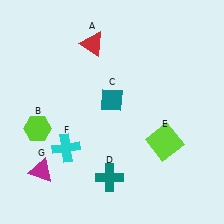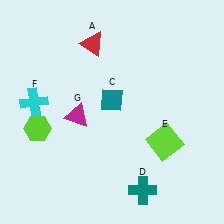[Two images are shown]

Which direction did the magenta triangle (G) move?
The magenta triangle (G) moved up.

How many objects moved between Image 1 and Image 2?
3 objects moved between the two images.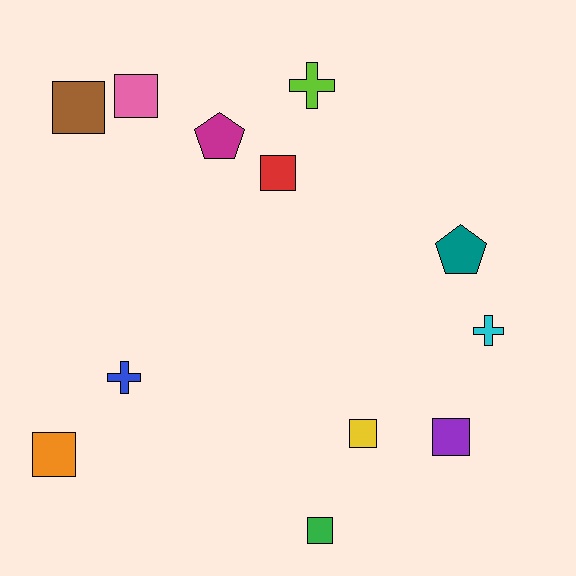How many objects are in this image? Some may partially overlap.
There are 12 objects.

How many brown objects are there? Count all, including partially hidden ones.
There is 1 brown object.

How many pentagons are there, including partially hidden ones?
There are 2 pentagons.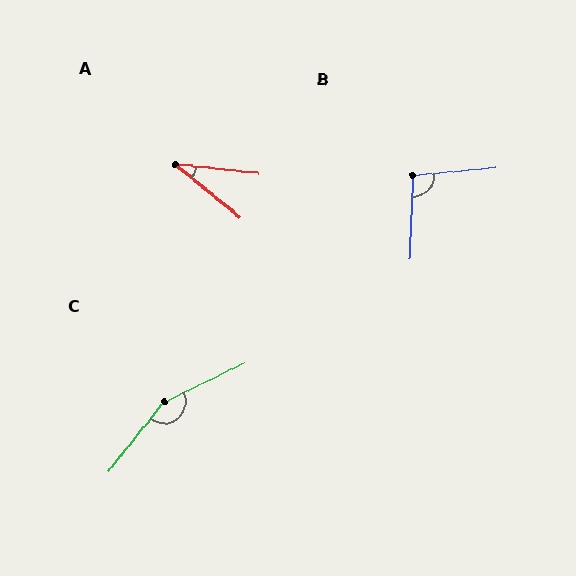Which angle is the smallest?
A, at approximately 33 degrees.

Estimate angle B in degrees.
Approximately 98 degrees.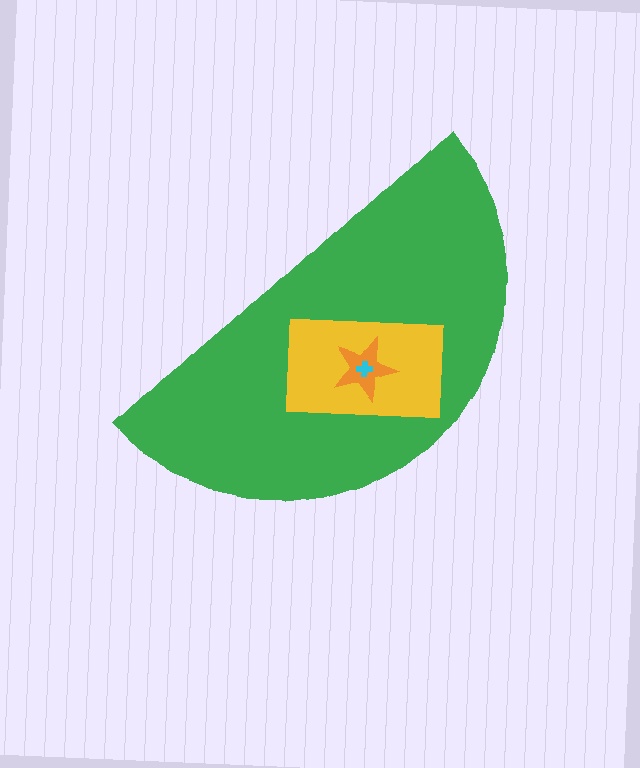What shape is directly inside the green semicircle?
The yellow rectangle.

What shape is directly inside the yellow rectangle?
The orange star.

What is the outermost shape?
The green semicircle.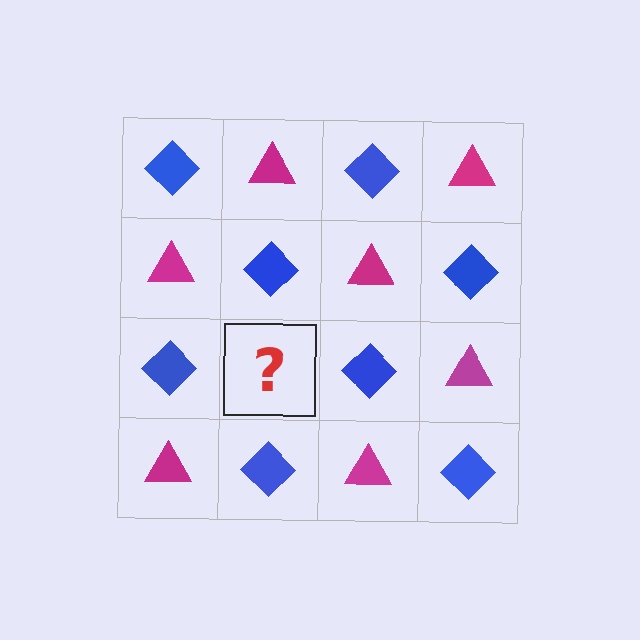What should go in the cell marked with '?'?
The missing cell should contain a magenta triangle.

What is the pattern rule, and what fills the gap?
The rule is that it alternates blue diamond and magenta triangle in a checkerboard pattern. The gap should be filled with a magenta triangle.